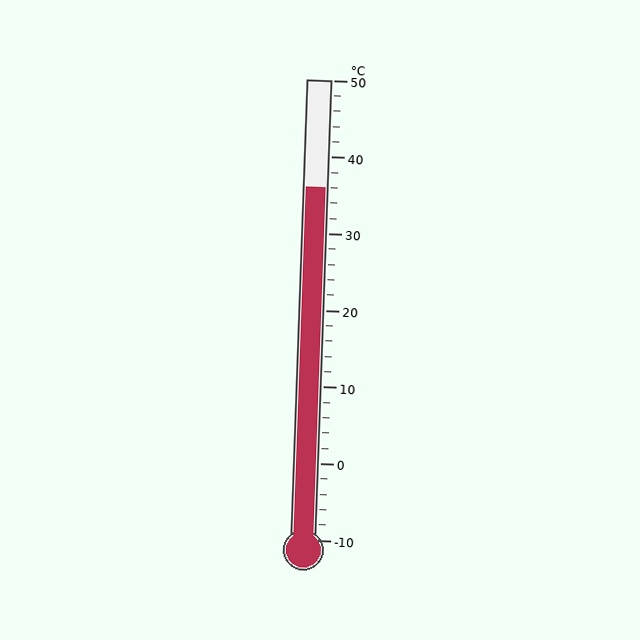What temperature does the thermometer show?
The thermometer shows approximately 36°C.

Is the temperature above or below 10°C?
The temperature is above 10°C.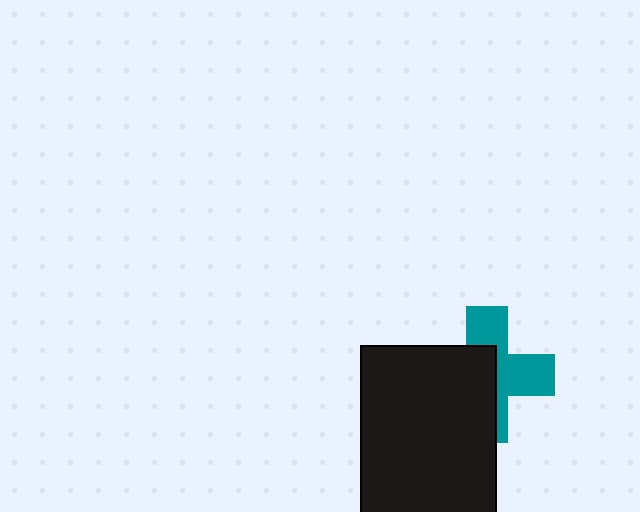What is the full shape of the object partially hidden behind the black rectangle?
The partially hidden object is a teal cross.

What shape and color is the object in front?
The object in front is a black rectangle.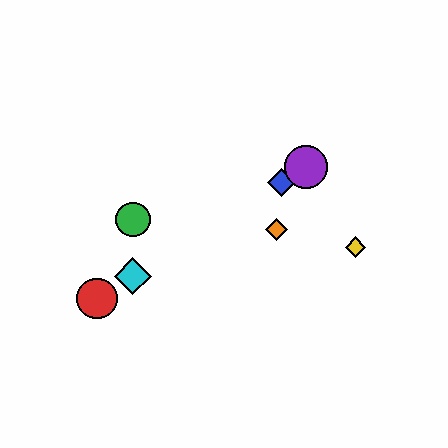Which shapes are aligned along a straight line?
The red circle, the blue diamond, the purple circle, the cyan diamond are aligned along a straight line.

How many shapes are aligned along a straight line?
4 shapes (the red circle, the blue diamond, the purple circle, the cyan diamond) are aligned along a straight line.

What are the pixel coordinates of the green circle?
The green circle is at (133, 220).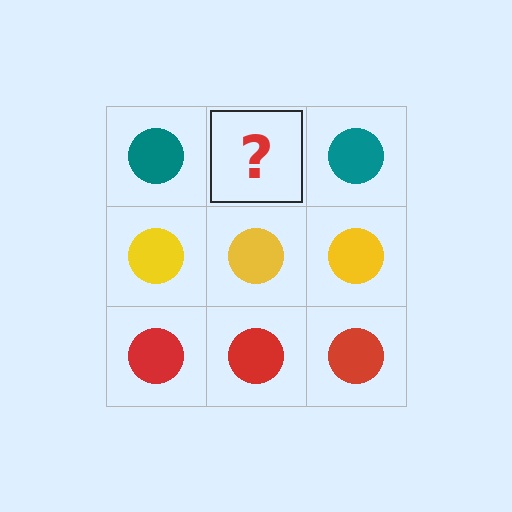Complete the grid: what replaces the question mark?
The question mark should be replaced with a teal circle.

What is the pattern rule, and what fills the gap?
The rule is that each row has a consistent color. The gap should be filled with a teal circle.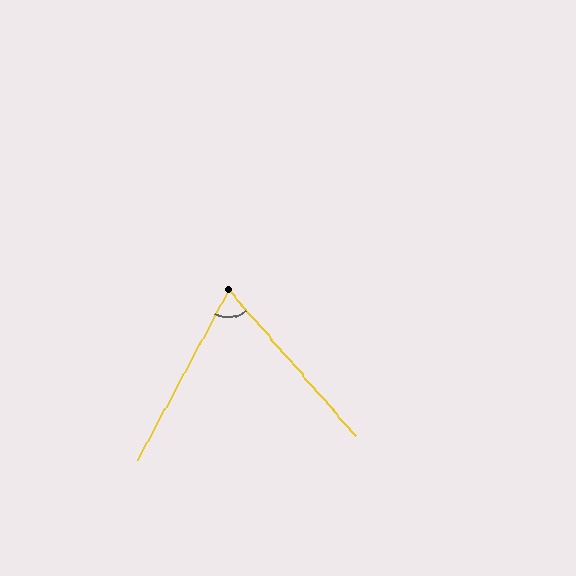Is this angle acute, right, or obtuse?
It is acute.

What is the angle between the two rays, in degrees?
Approximately 69 degrees.